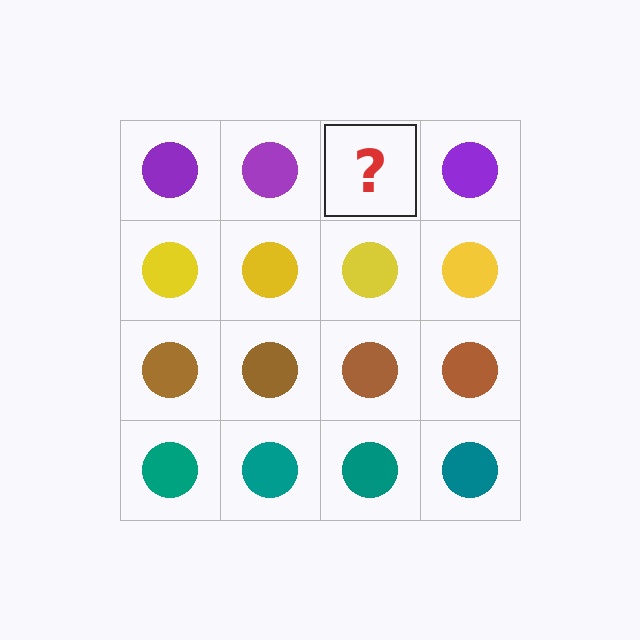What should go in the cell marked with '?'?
The missing cell should contain a purple circle.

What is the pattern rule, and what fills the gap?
The rule is that each row has a consistent color. The gap should be filled with a purple circle.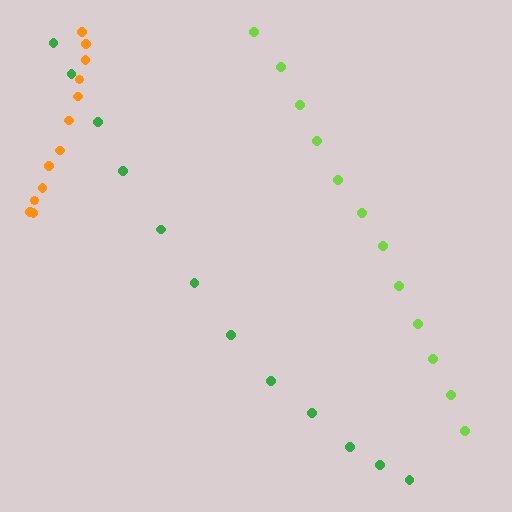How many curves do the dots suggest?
There are 3 distinct paths.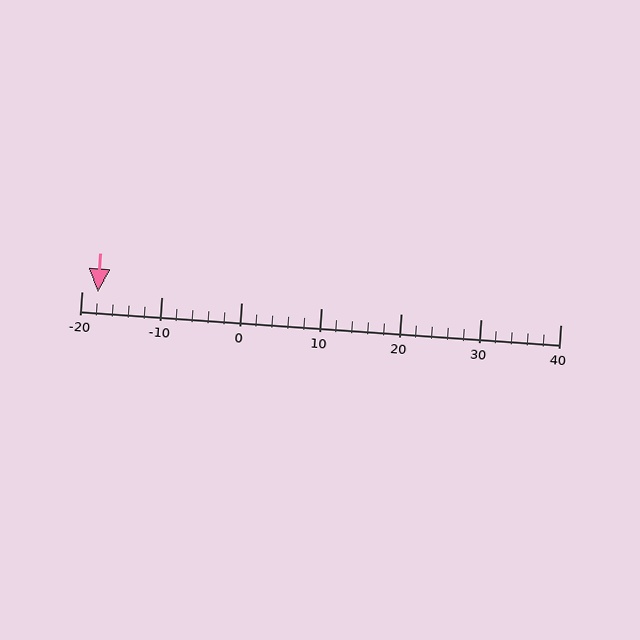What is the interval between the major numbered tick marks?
The major tick marks are spaced 10 units apart.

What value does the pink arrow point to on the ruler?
The pink arrow points to approximately -18.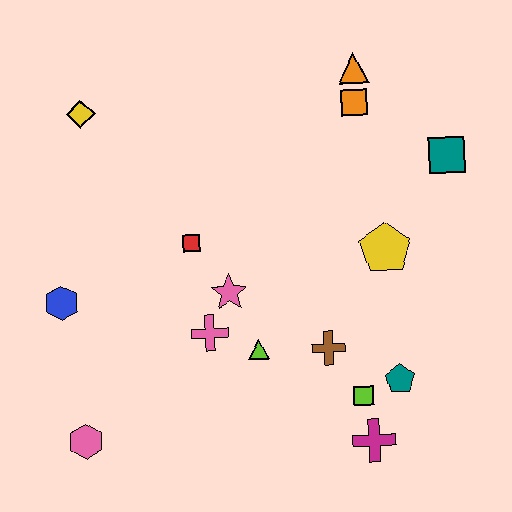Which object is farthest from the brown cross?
The yellow diamond is farthest from the brown cross.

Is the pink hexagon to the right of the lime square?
No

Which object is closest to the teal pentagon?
The lime square is closest to the teal pentagon.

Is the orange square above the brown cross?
Yes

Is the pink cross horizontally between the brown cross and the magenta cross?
No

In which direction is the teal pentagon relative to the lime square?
The teal pentagon is to the right of the lime square.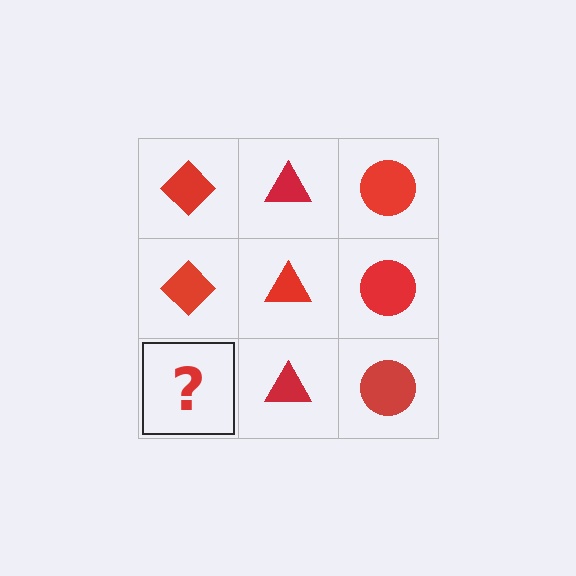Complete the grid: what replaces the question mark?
The question mark should be replaced with a red diamond.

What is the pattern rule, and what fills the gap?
The rule is that each column has a consistent shape. The gap should be filled with a red diamond.